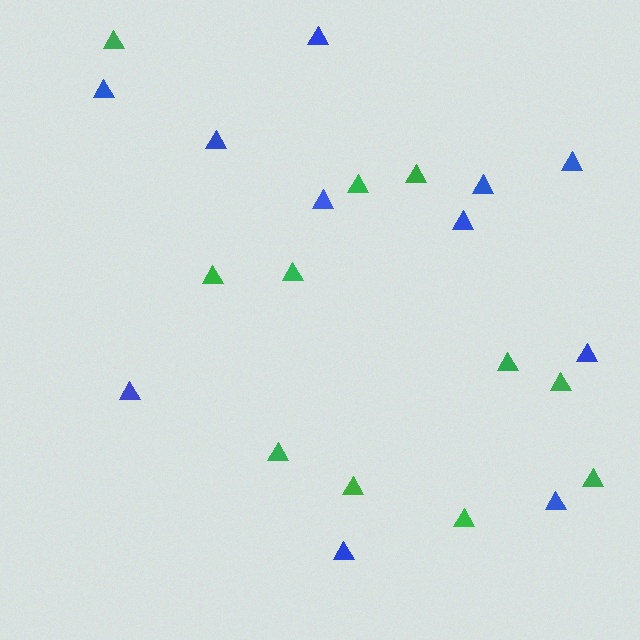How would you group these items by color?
There are 2 groups: one group of green triangles (11) and one group of blue triangles (11).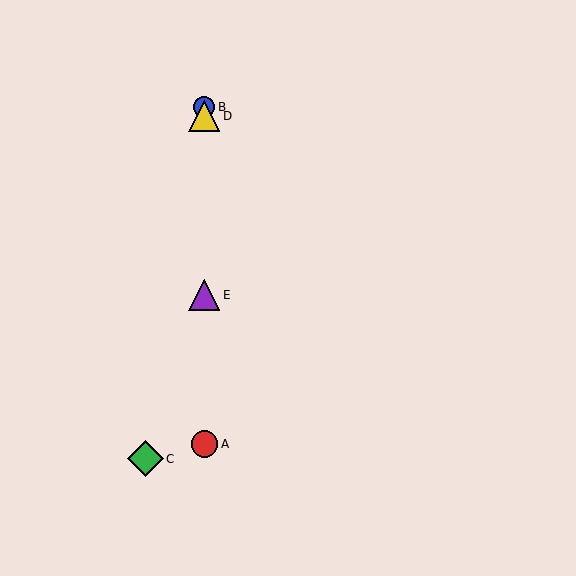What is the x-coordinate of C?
Object C is at x≈145.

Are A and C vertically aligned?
No, A is at x≈204 and C is at x≈145.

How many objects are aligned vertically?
4 objects (A, B, D, E) are aligned vertically.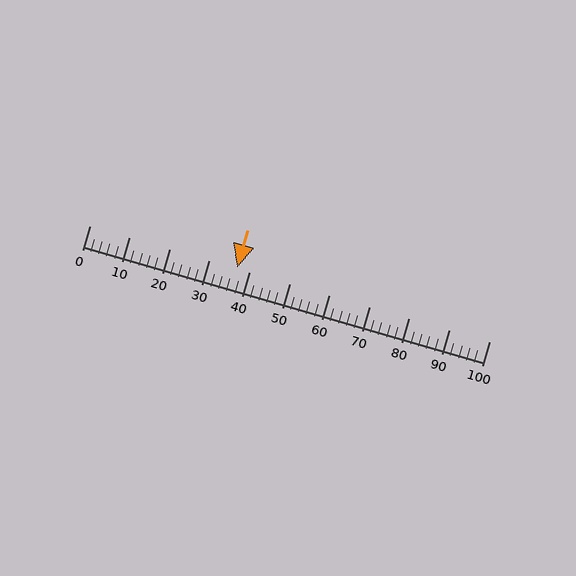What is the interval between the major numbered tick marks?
The major tick marks are spaced 10 units apart.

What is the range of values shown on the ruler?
The ruler shows values from 0 to 100.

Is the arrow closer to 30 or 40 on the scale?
The arrow is closer to 40.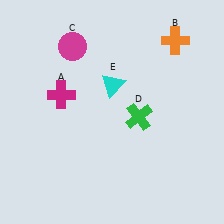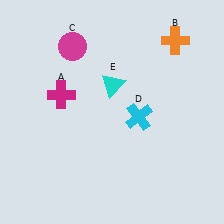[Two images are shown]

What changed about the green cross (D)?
In Image 1, D is green. In Image 2, it changed to cyan.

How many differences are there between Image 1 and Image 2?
There is 1 difference between the two images.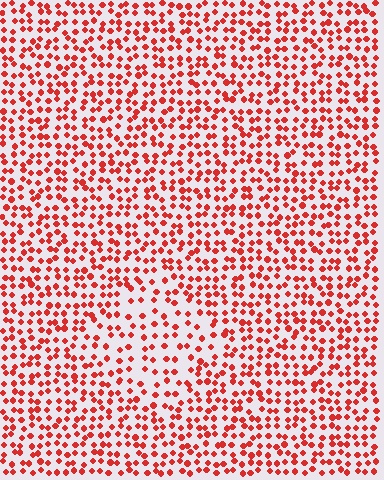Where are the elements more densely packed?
The elements are more densely packed outside the diamond boundary.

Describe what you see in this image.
The image contains small red elements arranged at two different densities. A diamond-shaped region is visible where the elements are less densely packed than the surrounding area.